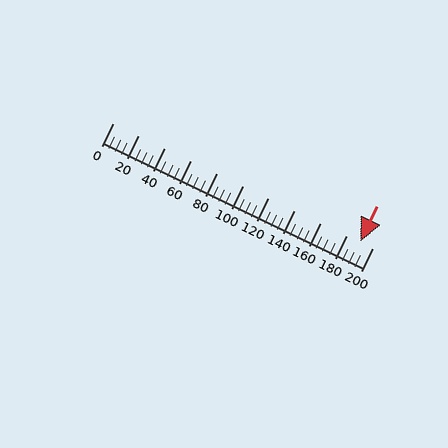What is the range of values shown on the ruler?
The ruler shows values from 0 to 200.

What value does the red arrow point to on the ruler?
The red arrow points to approximately 191.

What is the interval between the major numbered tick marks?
The major tick marks are spaced 20 units apart.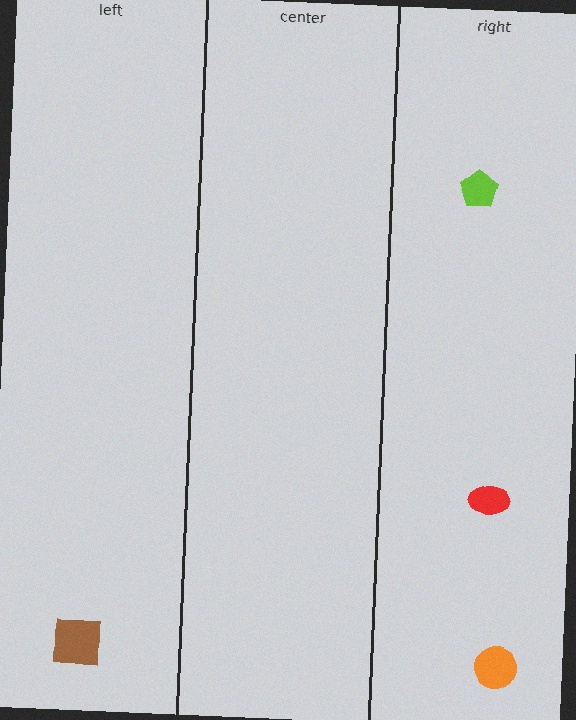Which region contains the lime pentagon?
The right region.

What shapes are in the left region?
The brown square.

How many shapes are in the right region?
3.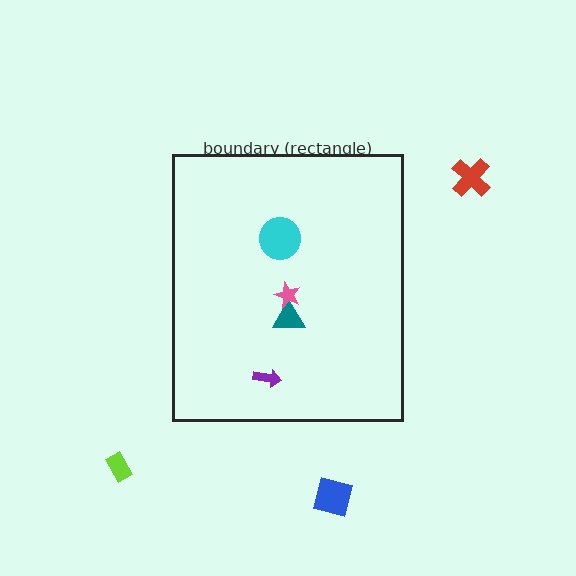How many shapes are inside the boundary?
4 inside, 3 outside.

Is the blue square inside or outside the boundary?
Outside.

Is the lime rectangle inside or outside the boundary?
Outside.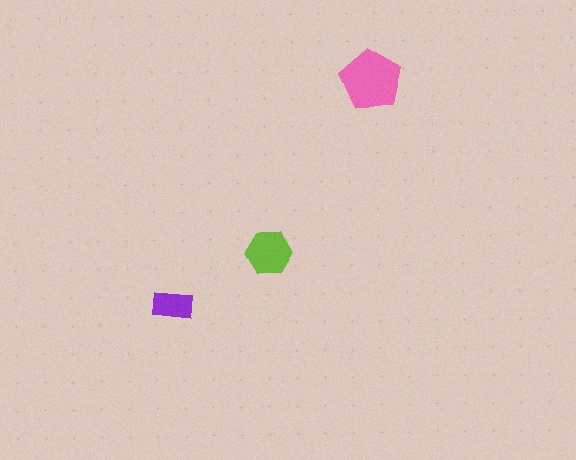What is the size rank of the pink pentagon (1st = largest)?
1st.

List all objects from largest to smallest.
The pink pentagon, the lime hexagon, the purple rectangle.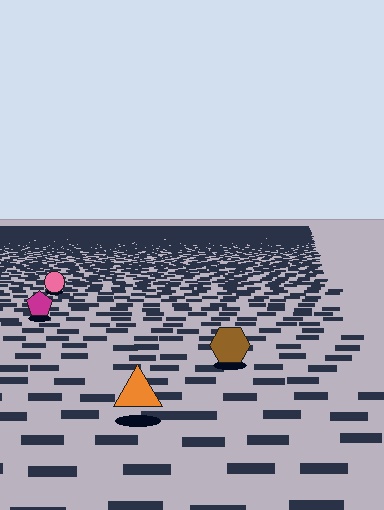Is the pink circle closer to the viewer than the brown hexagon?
No. The brown hexagon is closer — you can tell from the texture gradient: the ground texture is coarser near it.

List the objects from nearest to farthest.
From nearest to farthest: the orange triangle, the brown hexagon, the magenta pentagon, the pink circle.